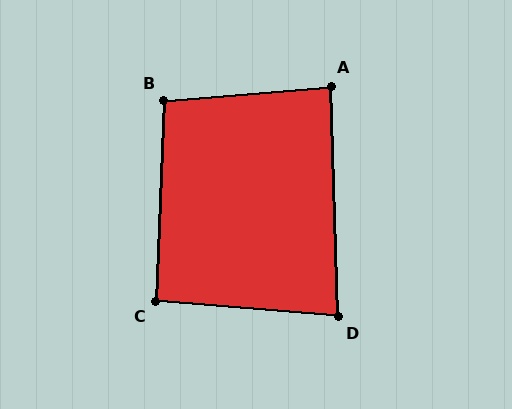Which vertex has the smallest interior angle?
D, at approximately 83 degrees.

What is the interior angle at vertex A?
Approximately 87 degrees (approximately right).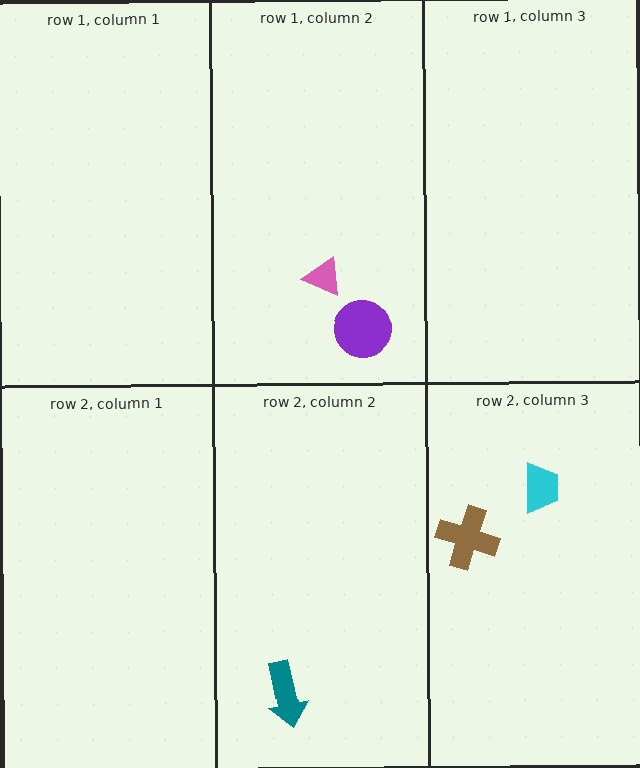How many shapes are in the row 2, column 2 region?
1.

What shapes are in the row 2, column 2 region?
The teal arrow.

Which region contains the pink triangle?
The row 1, column 2 region.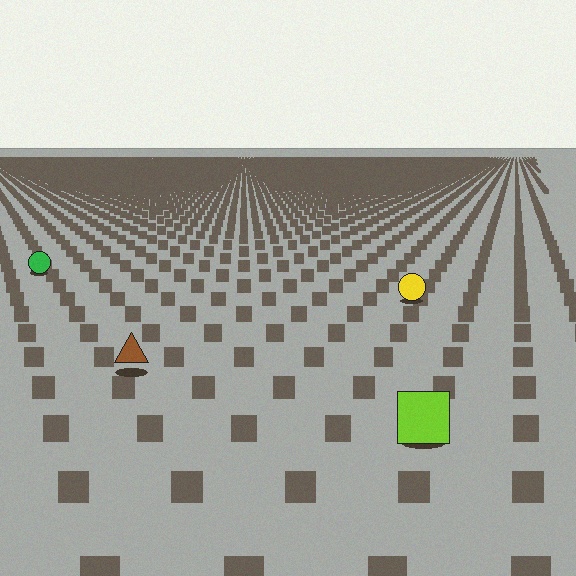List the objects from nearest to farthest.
From nearest to farthest: the lime square, the brown triangle, the yellow circle, the green circle.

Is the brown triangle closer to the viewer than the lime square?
No. The lime square is closer — you can tell from the texture gradient: the ground texture is coarser near it.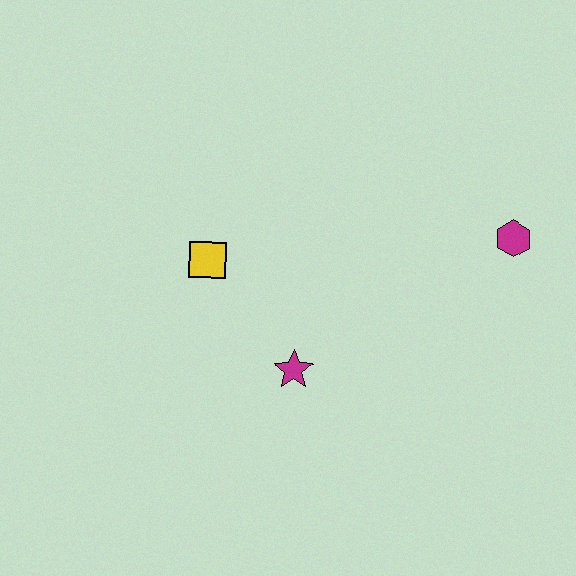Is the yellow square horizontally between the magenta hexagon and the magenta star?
No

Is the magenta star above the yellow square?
No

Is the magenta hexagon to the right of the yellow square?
Yes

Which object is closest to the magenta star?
The yellow square is closest to the magenta star.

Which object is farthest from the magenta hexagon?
The yellow square is farthest from the magenta hexagon.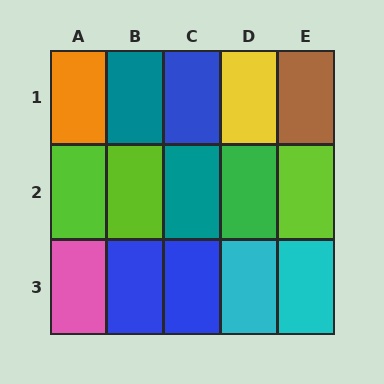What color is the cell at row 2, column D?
Green.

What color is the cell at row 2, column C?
Teal.